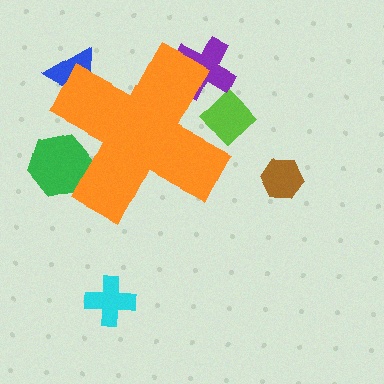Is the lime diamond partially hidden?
Yes, the lime diamond is partially hidden behind the orange cross.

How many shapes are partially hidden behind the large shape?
4 shapes are partially hidden.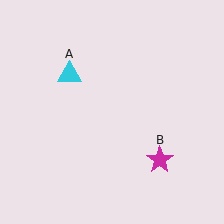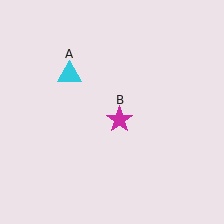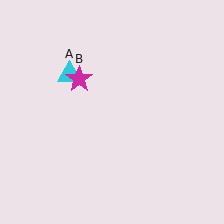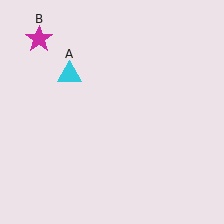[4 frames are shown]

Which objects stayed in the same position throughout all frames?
Cyan triangle (object A) remained stationary.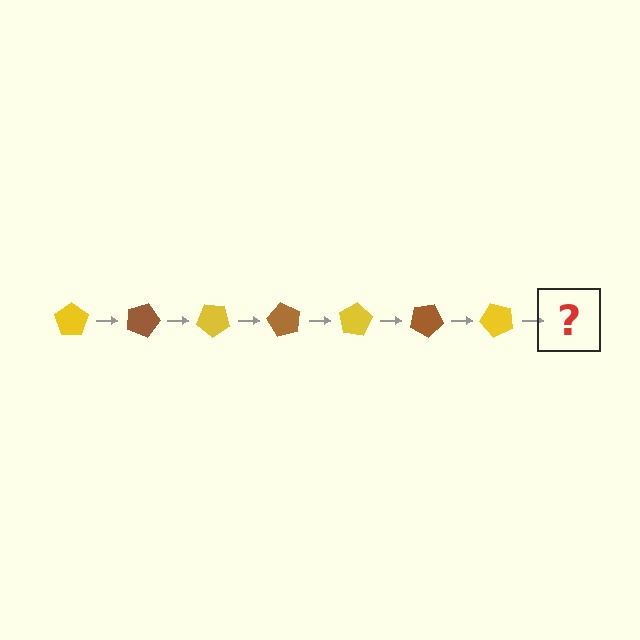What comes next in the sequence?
The next element should be a brown pentagon, rotated 140 degrees from the start.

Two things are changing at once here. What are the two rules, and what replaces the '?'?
The two rules are that it rotates 20 degrees each step and the color cycles through yellow and brown. The '?' should be a brown pentagon, rotated 140 degrees from the start.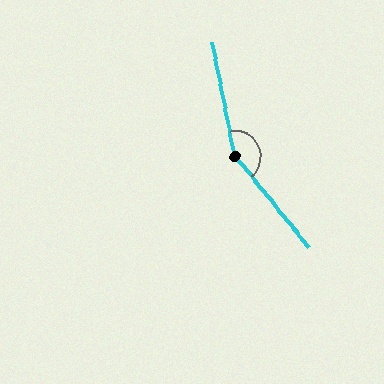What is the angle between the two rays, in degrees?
Approximately 152 degrees.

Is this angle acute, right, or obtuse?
It is obtuse.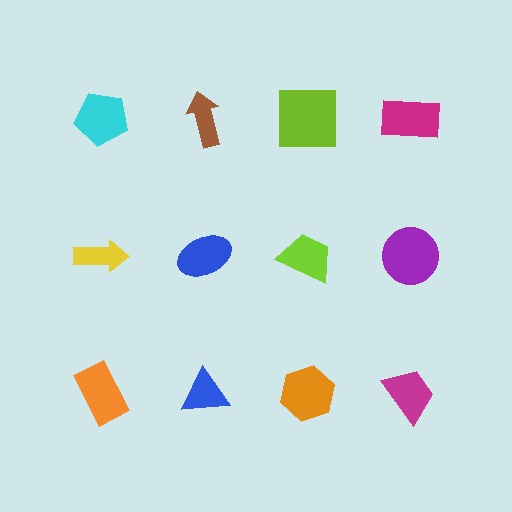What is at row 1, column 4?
A magenta rectangle.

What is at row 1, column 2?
A brown arrow.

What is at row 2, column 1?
A yellow arrow.